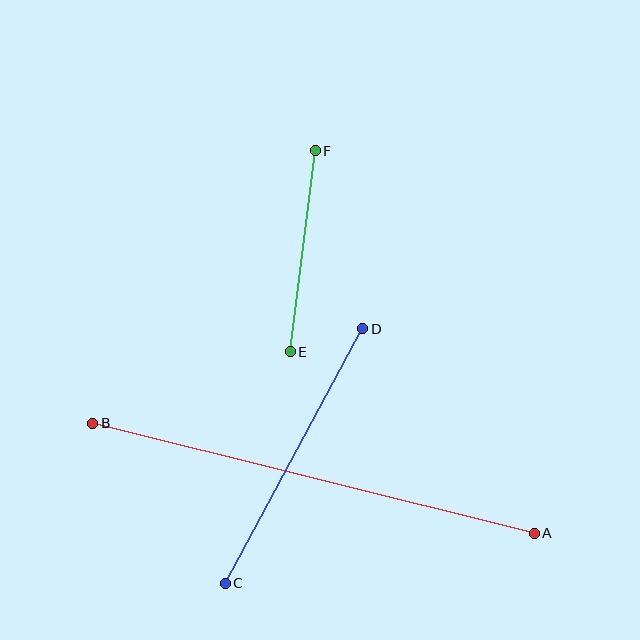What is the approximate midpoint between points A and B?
The midpoint is at approximately (313, 478) pixels.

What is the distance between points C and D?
The distance is approximately 289 pixels.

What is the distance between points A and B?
The distance is approximately 455 pixels.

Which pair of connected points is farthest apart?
Points A and B are farthest apart.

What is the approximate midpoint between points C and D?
The midpoint is at approximately (294, 456) pixels.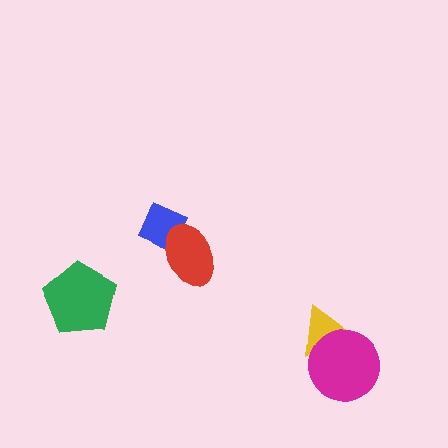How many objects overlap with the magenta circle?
1 object overlaps with the magenta circle.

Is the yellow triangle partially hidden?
Yes, it is partially covered by another shape.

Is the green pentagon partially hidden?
No, no other shape covers it.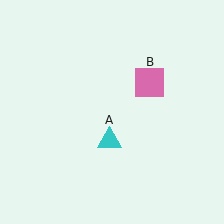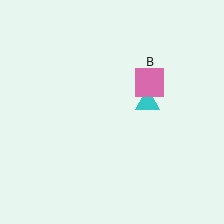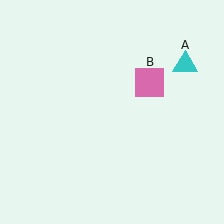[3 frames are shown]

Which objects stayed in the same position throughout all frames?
Pink square (object B) remained stationary.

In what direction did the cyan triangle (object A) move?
The cyan triangle (object A) moved up and to the right.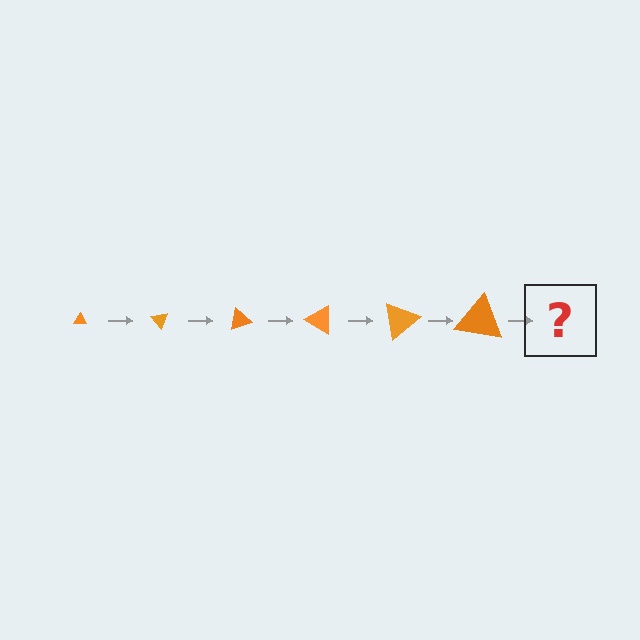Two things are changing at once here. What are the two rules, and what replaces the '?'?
The two rules are that the triangle grows larger each step and it rotates 50 degrees each step. The '?' should be a triangle, larger than the previous one and rotated 300 degrees from the start.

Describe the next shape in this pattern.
It should be a triangle, larger than the previous one and rotated 300 degrees from the start.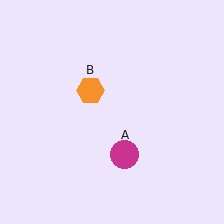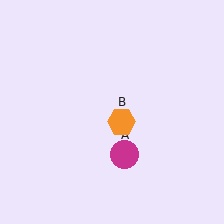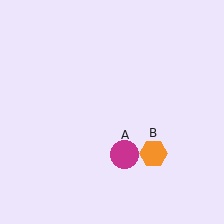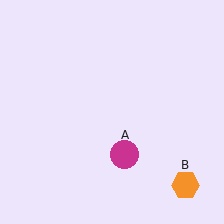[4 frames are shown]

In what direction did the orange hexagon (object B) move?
The orange hexagon (object B) moved down and to the right.